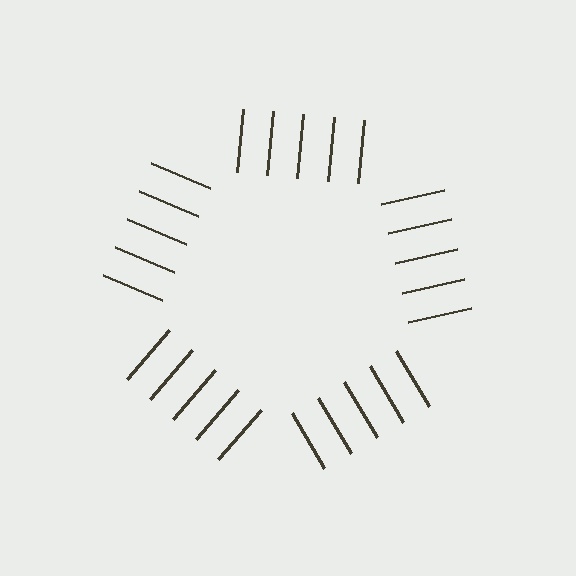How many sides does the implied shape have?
5 sides — the line-ends trace a pentagon.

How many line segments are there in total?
25 — 5 along each of the 5 edges.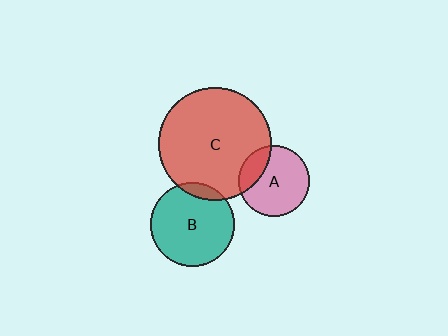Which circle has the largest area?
Circle C (red).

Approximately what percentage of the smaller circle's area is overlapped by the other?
Approximately 25%.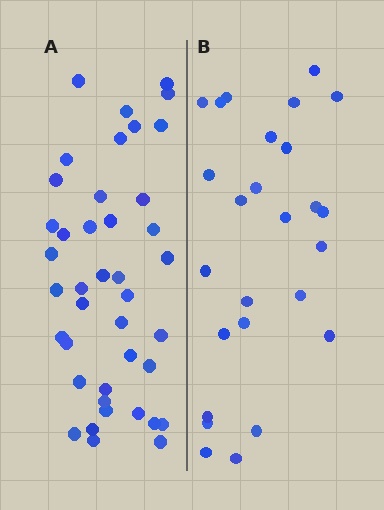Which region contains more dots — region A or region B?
Region A (the left region) has more dots.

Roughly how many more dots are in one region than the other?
Region A has approximately 15 more dots than region B.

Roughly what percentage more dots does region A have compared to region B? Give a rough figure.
About 60% more.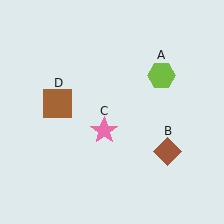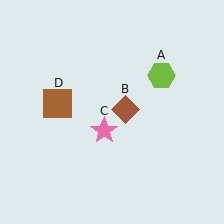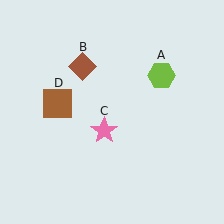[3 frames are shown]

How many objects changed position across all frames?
1 object changed position: brown diamond (object B).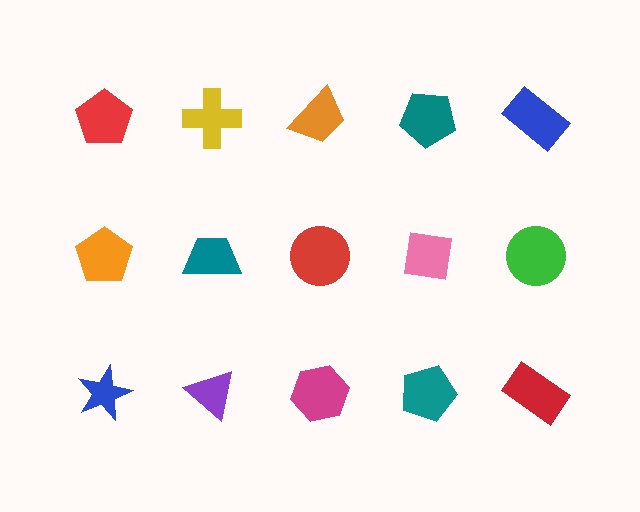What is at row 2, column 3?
A red circle.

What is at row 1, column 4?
A teal pentagon.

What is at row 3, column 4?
A teal pentagon.